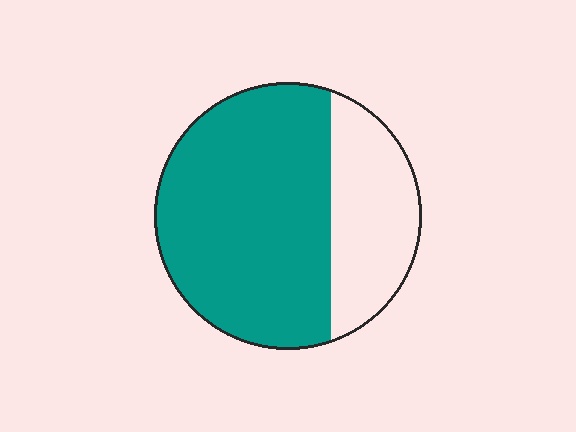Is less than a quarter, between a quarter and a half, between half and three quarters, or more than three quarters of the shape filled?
Between half and three quarters.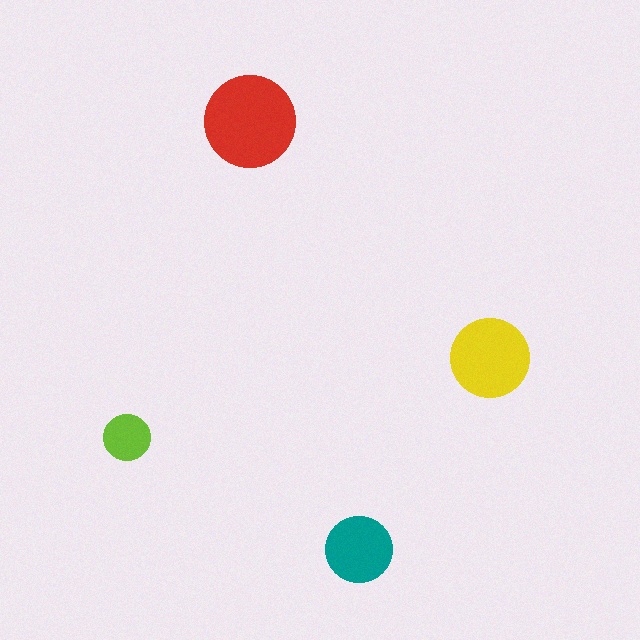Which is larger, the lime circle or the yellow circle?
The yellow one.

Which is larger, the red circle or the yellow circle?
The red one.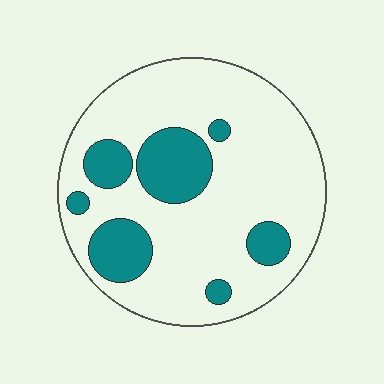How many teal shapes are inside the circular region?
7.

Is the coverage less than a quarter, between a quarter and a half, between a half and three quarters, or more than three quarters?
Less than a quarter.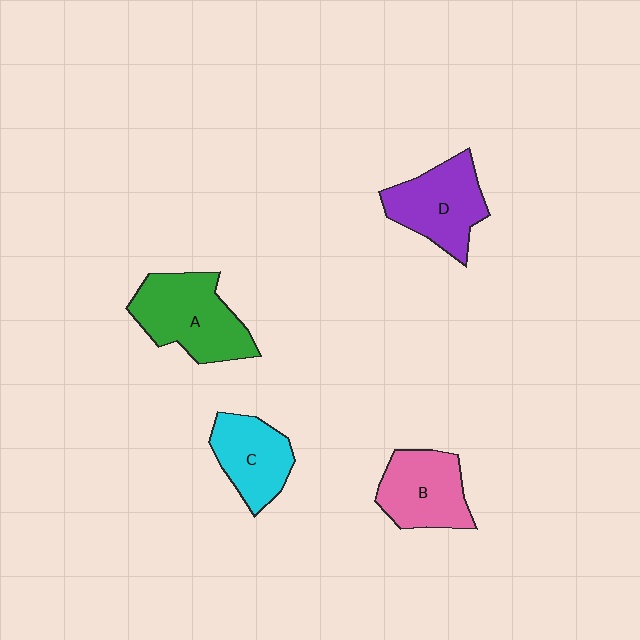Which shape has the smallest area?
Shape C (cyan).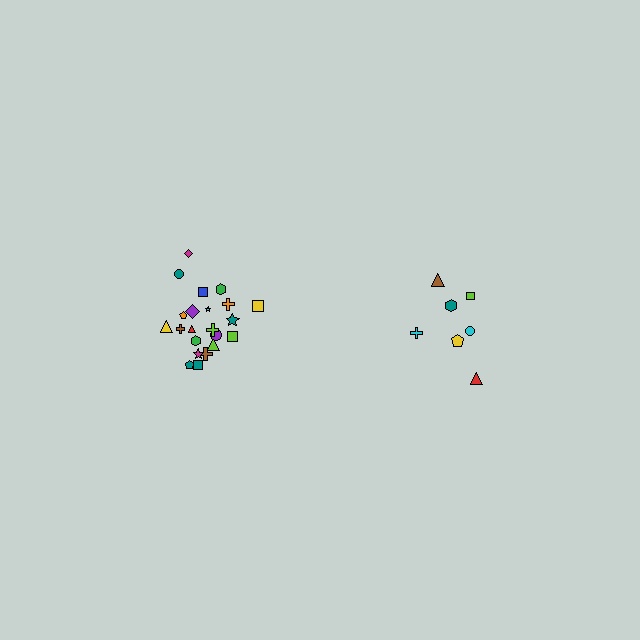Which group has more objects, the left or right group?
The left group.